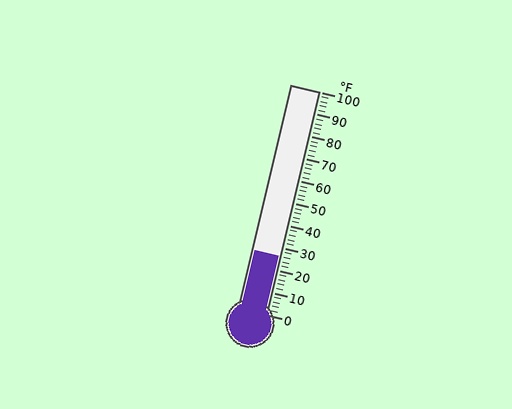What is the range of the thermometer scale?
The thermometer scale ranges from 0°F to 100°F.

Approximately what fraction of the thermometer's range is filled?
The thermometer is filled to approximately 25% of its range.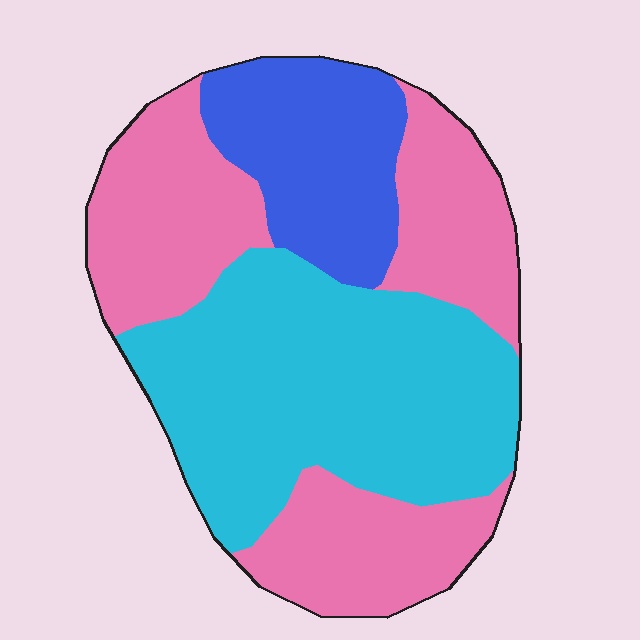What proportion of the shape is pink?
Pink takes up between a third and a half of the shape.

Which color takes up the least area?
Blue, at roughly 20%.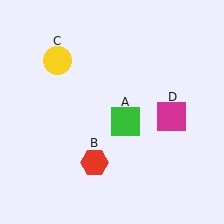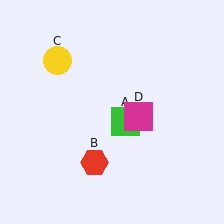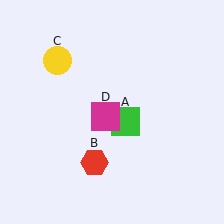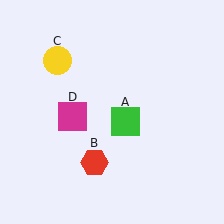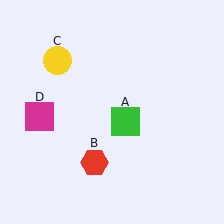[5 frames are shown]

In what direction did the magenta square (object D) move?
The magenta square (object D) moved left.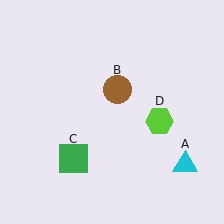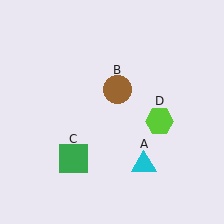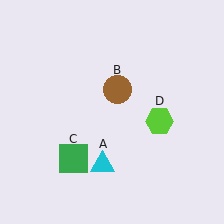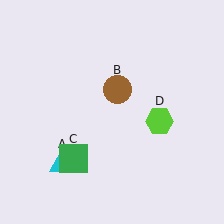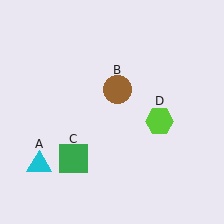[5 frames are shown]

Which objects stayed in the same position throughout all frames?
Brown circle (object B) and green square (object C) and lime hexagon (object D) remained stationary.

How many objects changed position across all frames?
1 object changed position: cyan triangle (object A).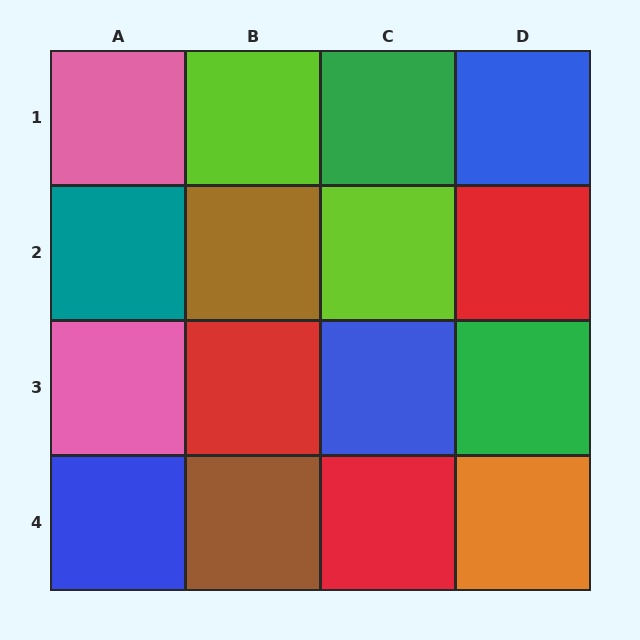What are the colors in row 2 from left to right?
Teal, brown, lime, red.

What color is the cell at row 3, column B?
Red.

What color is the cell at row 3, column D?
Green.